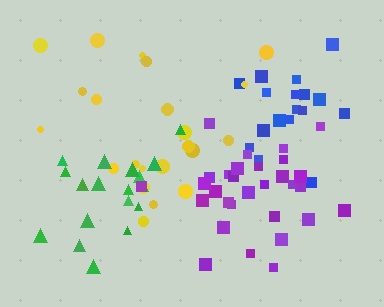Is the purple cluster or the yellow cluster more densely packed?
Purple.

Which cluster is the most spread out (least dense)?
Yellow.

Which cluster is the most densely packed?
Purple.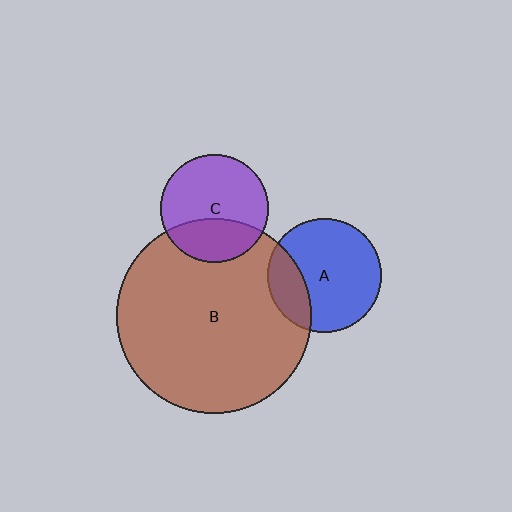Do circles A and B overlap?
Yes.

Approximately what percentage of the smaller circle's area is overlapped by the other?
Approximately 25%.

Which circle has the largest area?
Circle B (brown).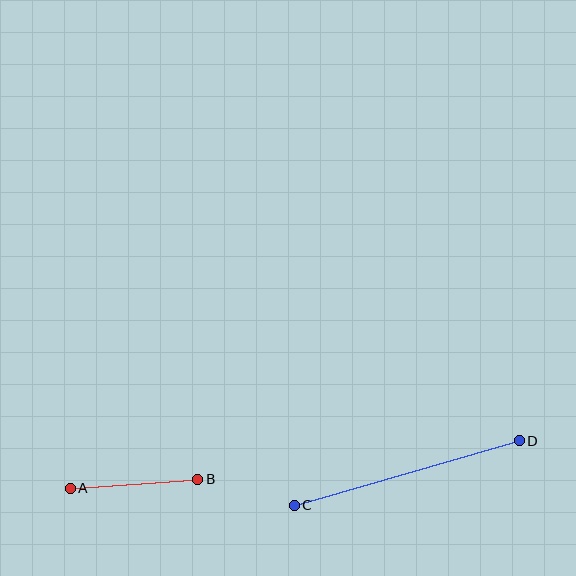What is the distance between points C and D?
The distance is approximately 234 pixels.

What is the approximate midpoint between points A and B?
The midpoint is at approximately (134, 484) pixels.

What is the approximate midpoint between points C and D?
The midpoint is at approximately (407, 473) pixels.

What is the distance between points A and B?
The distance is approximately 128 pixels.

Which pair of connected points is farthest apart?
Points C and D are farthest apart.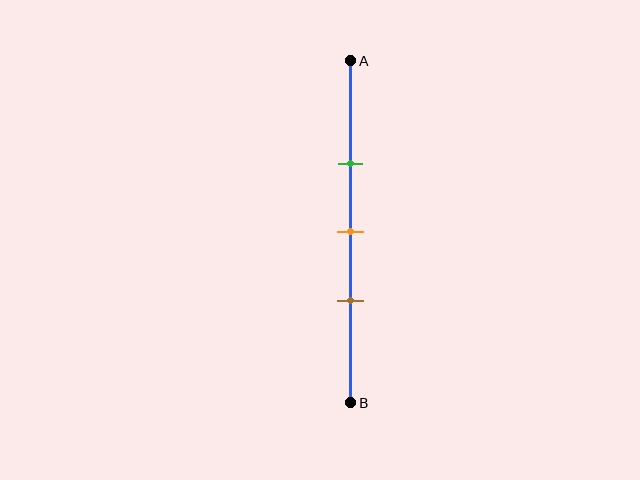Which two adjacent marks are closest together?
The orange and brown marks are the closest adjacent pair.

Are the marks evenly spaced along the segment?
Yes, the marks are approximately evenly spaced.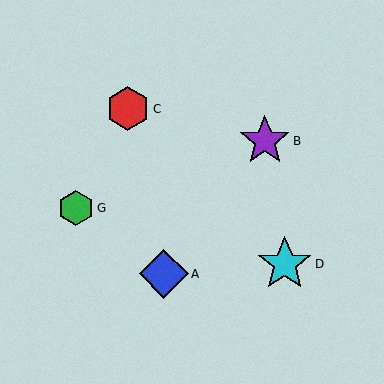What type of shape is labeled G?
Shape G is a green hexagon.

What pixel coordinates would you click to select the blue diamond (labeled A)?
Click at (164, 274) to select the blue diamond A.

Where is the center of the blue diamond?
The center of the blue diamond is at (164, 274).